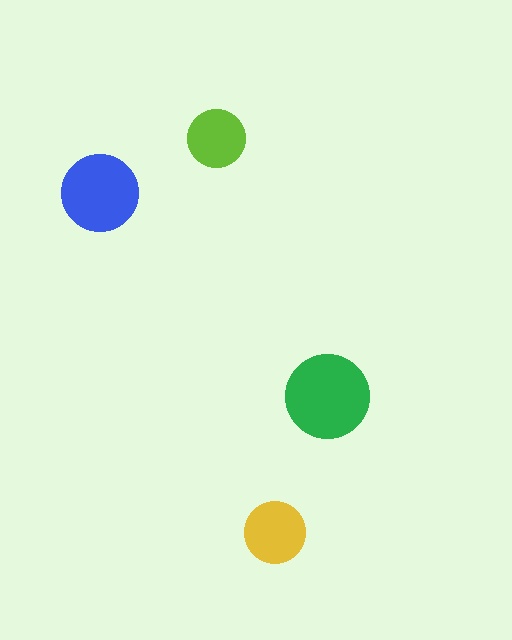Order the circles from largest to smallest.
the green one, the blue one, the yellow one, the lime one.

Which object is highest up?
The lime circle is topmost.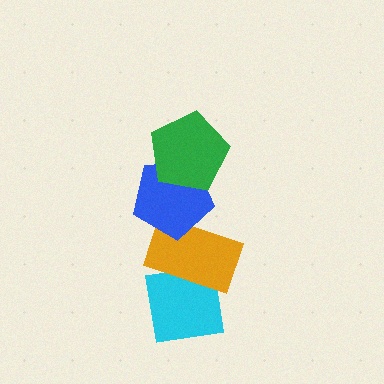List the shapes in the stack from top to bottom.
From top to bottom: the green pentagon, the blue pentagon, the orange rectangle, the cyan square.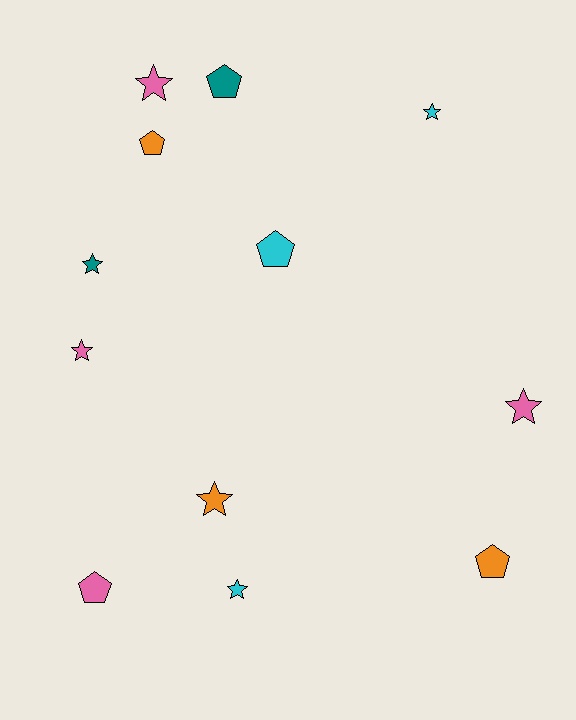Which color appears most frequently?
Pink, with 4 objects.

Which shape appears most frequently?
Star, with 7 objects.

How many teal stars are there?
There is 1 teal star.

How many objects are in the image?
There are 12 objects.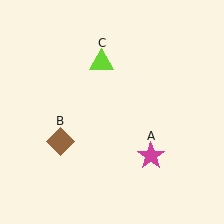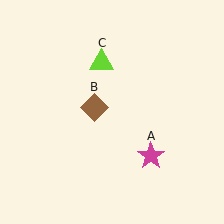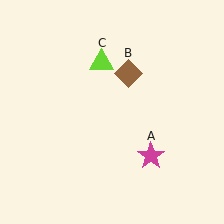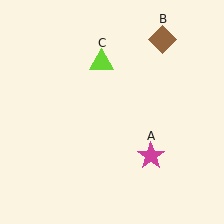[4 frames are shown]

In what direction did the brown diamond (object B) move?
The brown diamond (object B) moved up and to the right.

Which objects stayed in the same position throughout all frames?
Magenta star (object A) and lime triangle (object C) remained stationary.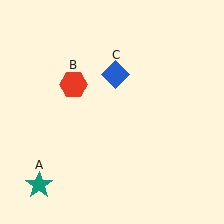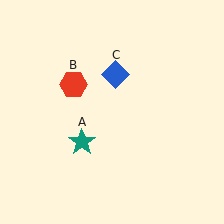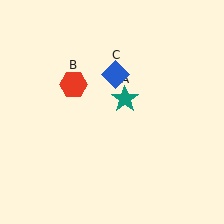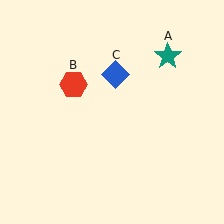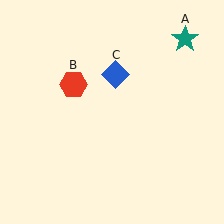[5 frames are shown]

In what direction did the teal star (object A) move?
The teal star (object A) moved up and to the right.